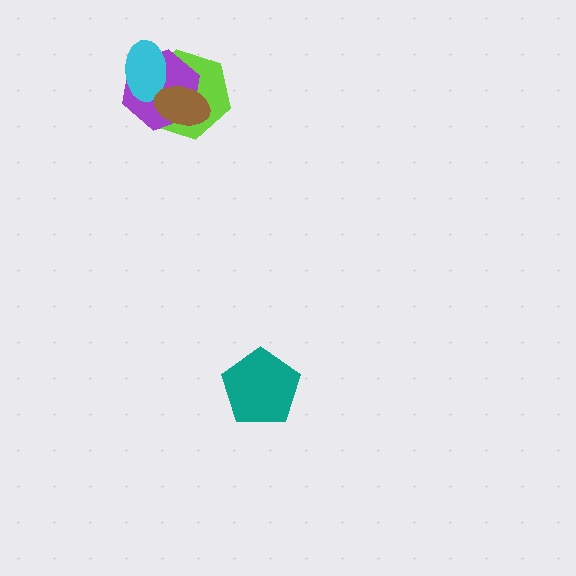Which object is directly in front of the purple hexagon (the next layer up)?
The cyan ellipse is directly in front of the purple hexagon.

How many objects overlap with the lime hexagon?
3 objects overlap with the lime hexagon.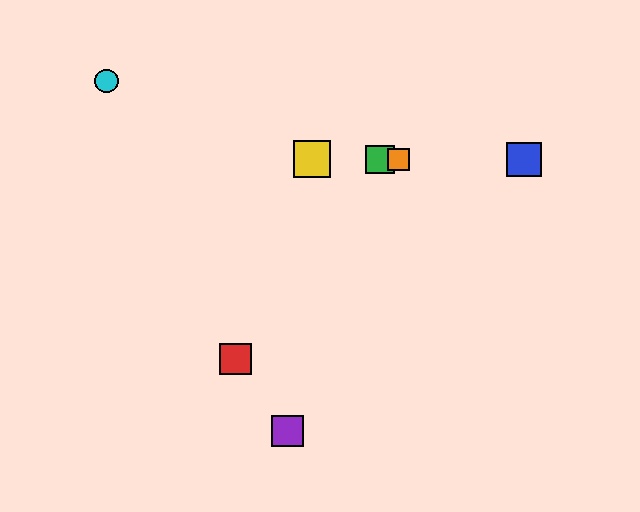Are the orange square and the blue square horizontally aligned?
Yes, both are at y≈159.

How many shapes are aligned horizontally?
4 shapes (the blue square, the green square, the yellow square, the orange square) are aligned horizontally.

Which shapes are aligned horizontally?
The blue square, the green square, the yellow square, the orange square are aligned horizontally.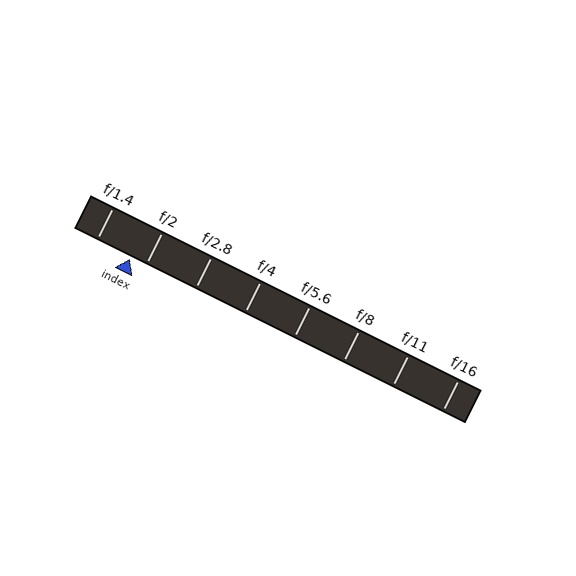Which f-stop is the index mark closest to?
The index mark is closest to f/2.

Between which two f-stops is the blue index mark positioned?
The index mark is between f/1.4 and f/2.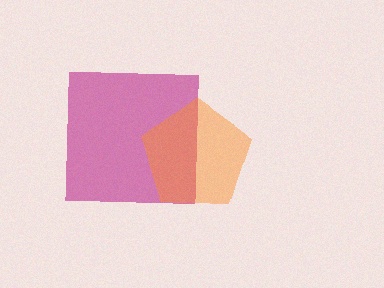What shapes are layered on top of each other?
The layered shapes are: a magenta square, an orange pentagon.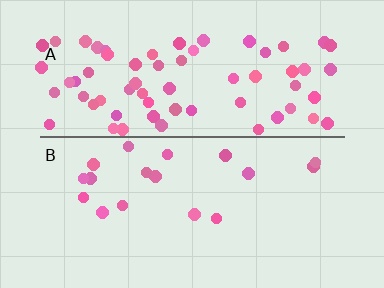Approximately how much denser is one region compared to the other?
Approximately 3.8× — region A over region B.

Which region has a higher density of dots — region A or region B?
A (the top).